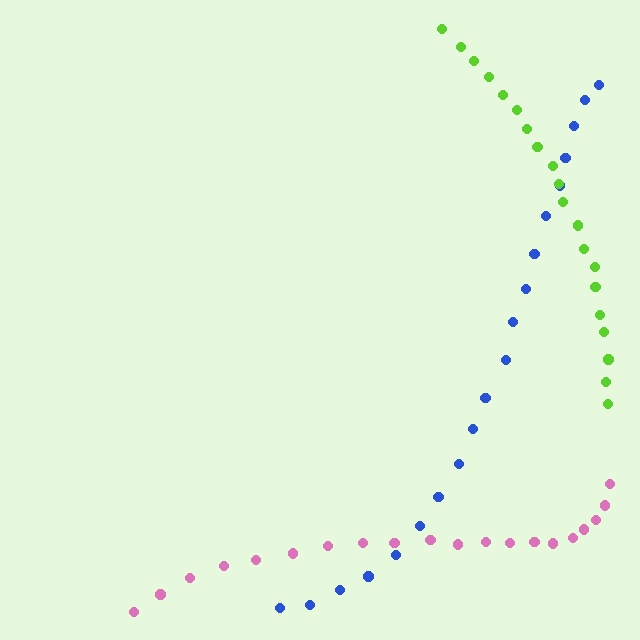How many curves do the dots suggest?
There are 3 distinct paths.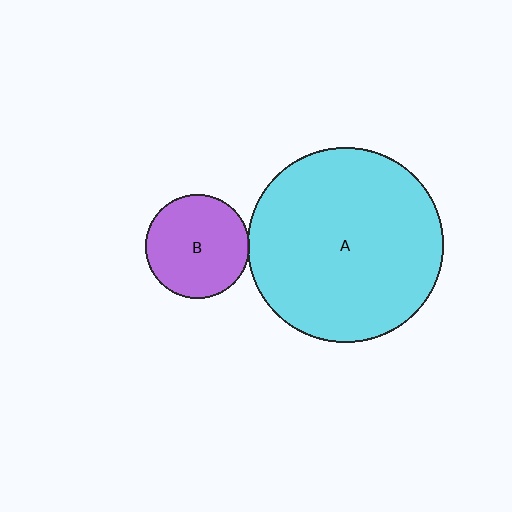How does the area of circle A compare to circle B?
Approximately 3.5 times.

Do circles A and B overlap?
Yes.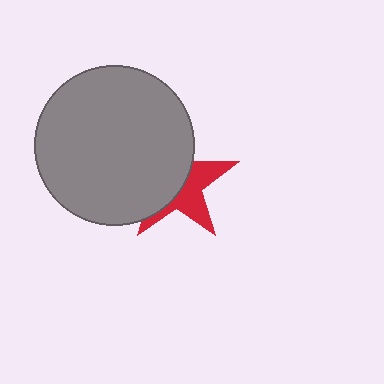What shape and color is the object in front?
The object in front is a gray circle.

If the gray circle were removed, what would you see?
You would see the complete red star.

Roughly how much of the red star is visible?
A small part of it is visible (roughly 43%).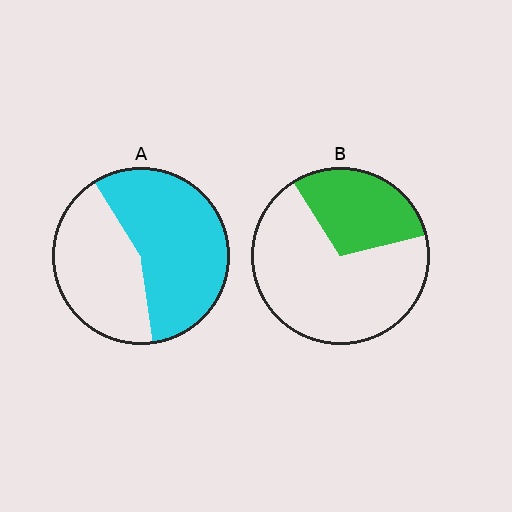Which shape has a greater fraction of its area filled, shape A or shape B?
Shape A.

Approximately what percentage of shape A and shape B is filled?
A is approximately 55% and B is approximately 30%.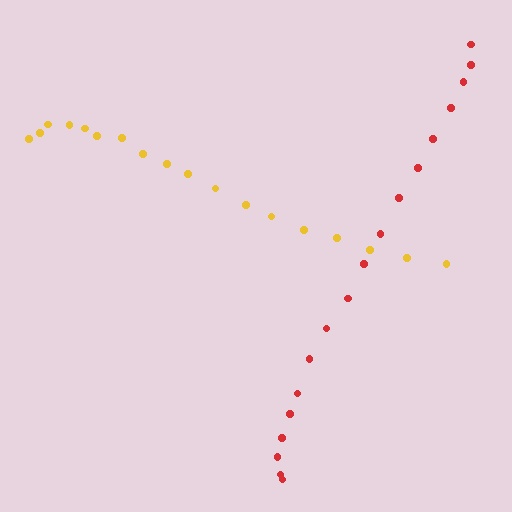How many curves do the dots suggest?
There are 2 distinct paths.